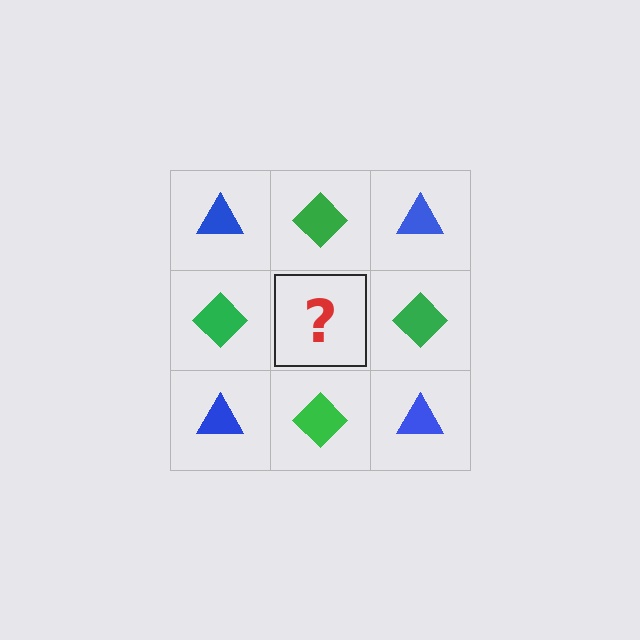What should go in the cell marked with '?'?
The missing cell should contain a blue triangle.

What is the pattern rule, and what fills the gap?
The rule is that it alternates blue triangle and green diamond in a checkerboard pattern. The gap should be filled with a blue triangle.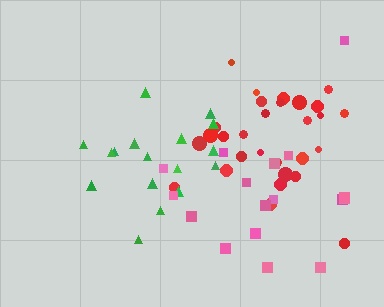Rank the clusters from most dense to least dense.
red, green, pink.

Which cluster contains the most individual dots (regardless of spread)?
Red (29).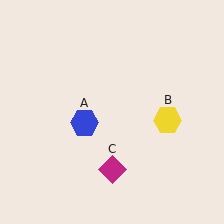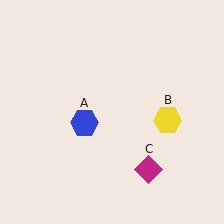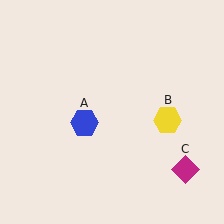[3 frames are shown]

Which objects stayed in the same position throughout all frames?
Blue hexagon (object A) and yellow hexagon (object B) remained stationary.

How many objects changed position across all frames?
1 object changed position: magenta diamond (object C).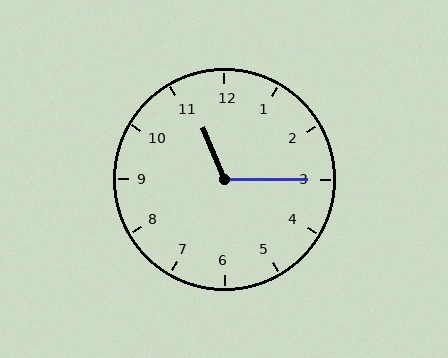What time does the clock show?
11:15.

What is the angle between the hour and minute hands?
Approximately 112 degrees.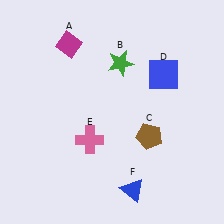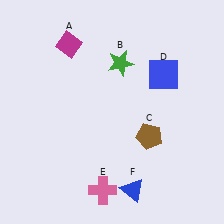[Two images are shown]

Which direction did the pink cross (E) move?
The pink cross (E) moved down.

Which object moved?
The pink cross (E) moved down.